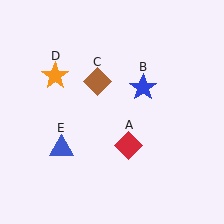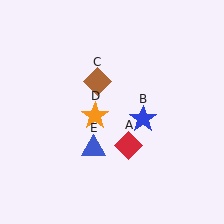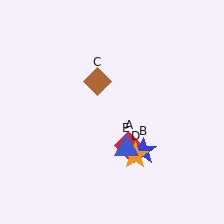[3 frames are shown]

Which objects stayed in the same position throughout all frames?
Red diamond (object A) and brown diamond (object C) remained stationary.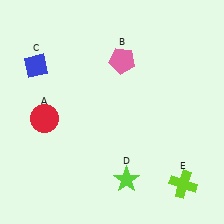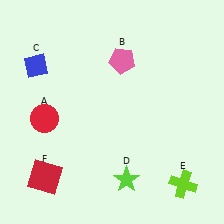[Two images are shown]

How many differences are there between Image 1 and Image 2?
There is 1 difference between the two images.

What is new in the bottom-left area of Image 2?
A red square (F) was added in the bottom-left area of Image 2.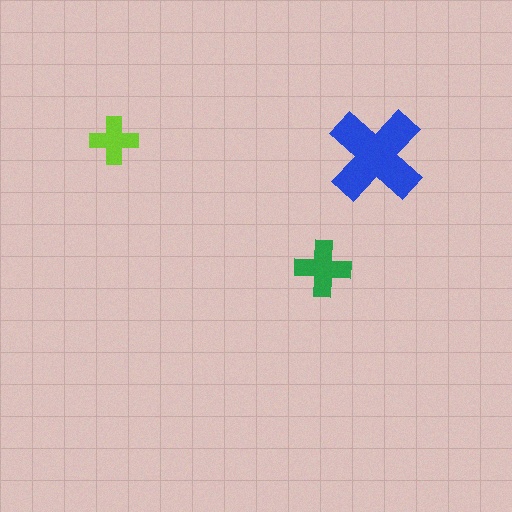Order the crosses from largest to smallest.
the blue one, the green one, the lime one.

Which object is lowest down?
The green cross is bottommost.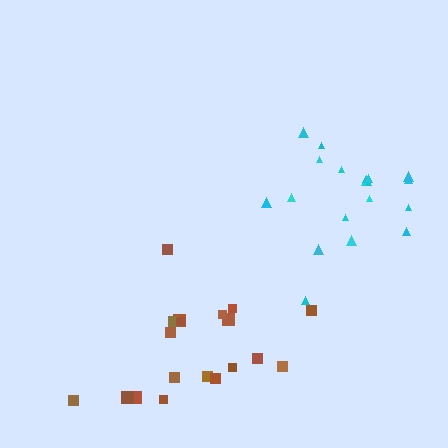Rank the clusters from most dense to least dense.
cyan, brown.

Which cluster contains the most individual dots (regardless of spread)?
Brown (19).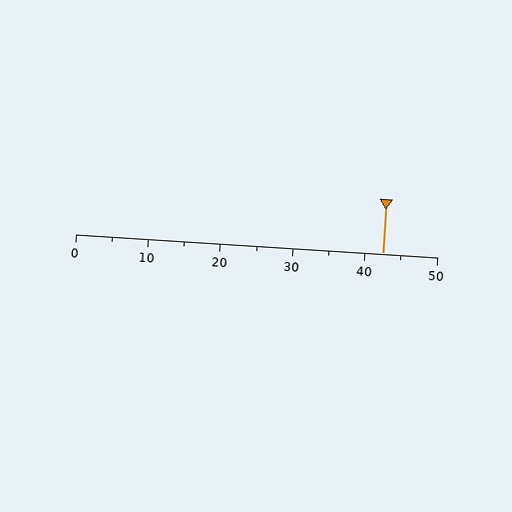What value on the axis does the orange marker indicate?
The marker indicates approximately 42.5.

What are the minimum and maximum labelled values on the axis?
The axis runs from 0 to 50.